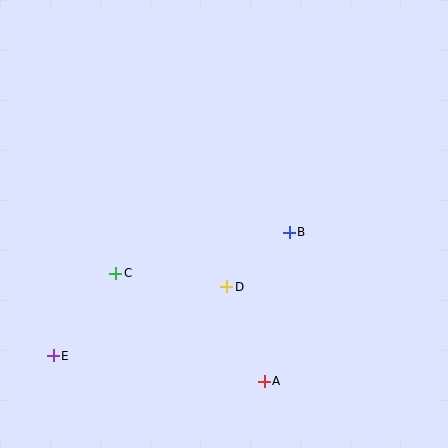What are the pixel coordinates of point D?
Point D is at (227, 287).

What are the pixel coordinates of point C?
Point C is at (116, 273).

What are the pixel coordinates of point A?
Point A is at (264, 381).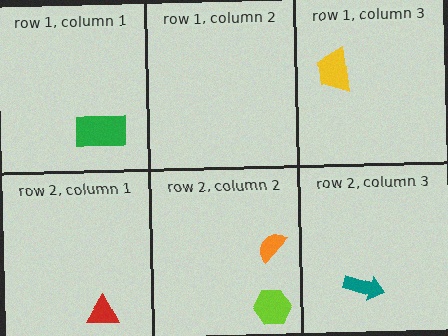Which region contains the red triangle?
The row 2, column 1 region.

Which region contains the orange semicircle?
The row 2, column 2 region.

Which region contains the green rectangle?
The row 1, column 1 region.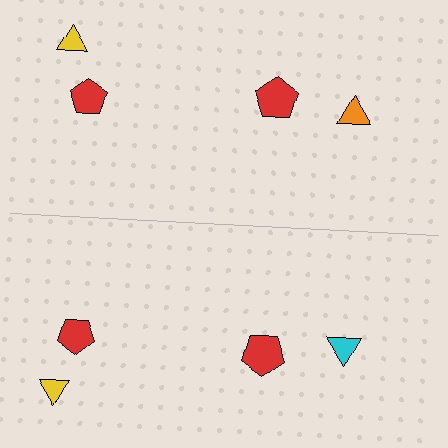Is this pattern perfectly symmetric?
No, the pattern is not perfectly symmetric. The cyan triangle on the bottom side breaks the symmetry — its mirror counterpart is orange.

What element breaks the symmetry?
The cyan triangle on the bottom side breaks the symmetry — its mirror counterpart is orange.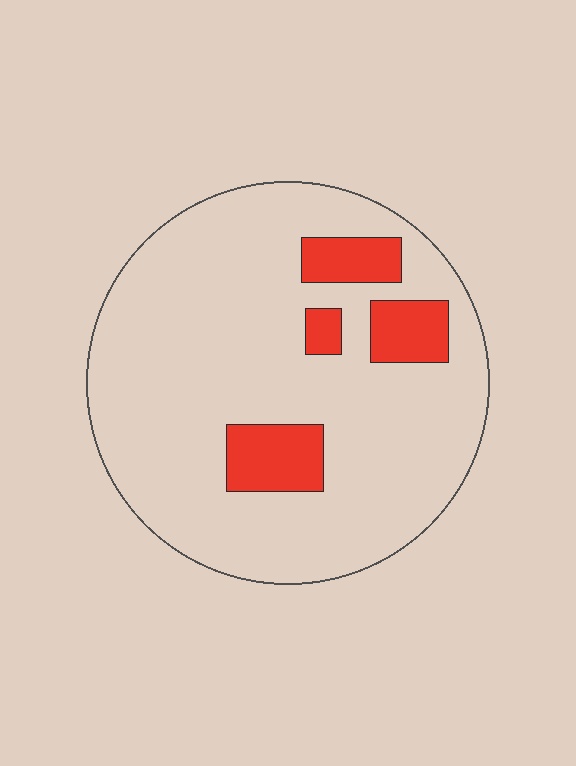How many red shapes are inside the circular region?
4.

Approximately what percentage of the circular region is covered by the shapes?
Approximately 15%.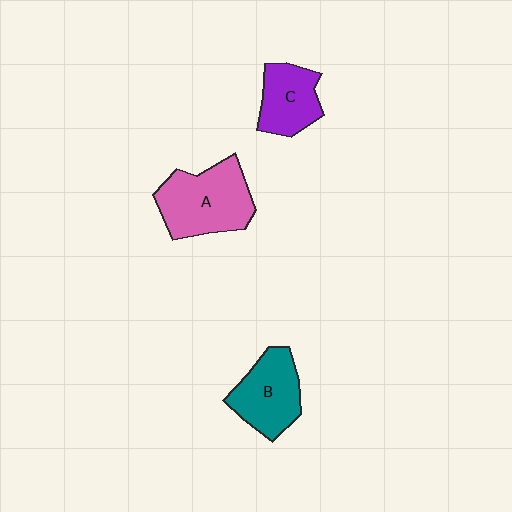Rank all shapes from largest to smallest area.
From largest to smallest: A (pink), B (teal), C (purple).